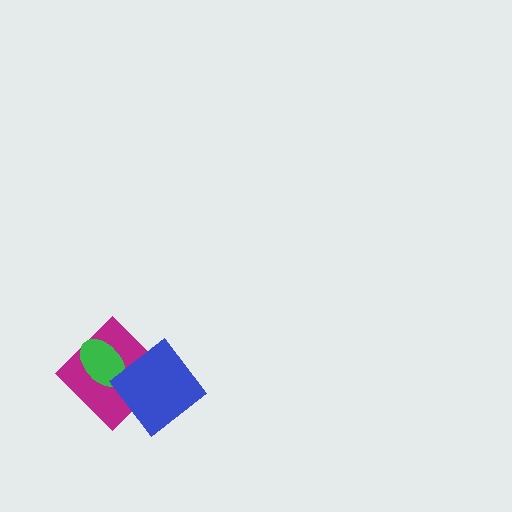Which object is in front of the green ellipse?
The blue diamond is in front of the green ellipse.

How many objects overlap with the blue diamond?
2 objects overlap with the blue diamond.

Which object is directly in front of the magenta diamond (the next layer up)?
The green ellipse is directly in front of the magenta diamond.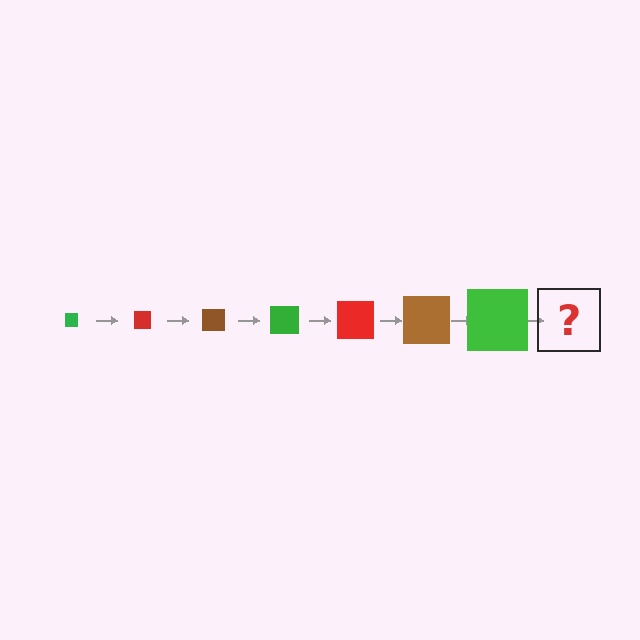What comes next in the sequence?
The next element should be a red square, larger than the previous one.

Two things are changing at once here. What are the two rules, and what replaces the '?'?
The two rules are that the square grows larger each step and the color cycles through green, red, and brown. The '?' should be a red square, larger than the previous one.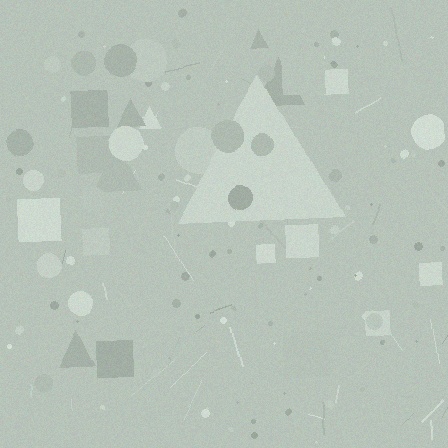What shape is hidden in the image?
A triangle is hidden in the image.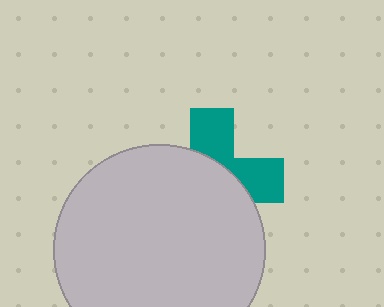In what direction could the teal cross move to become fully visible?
The teal cross could move up. That would shift it out from behind the light gray circle entirely.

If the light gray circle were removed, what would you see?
You would see the complete teal cross.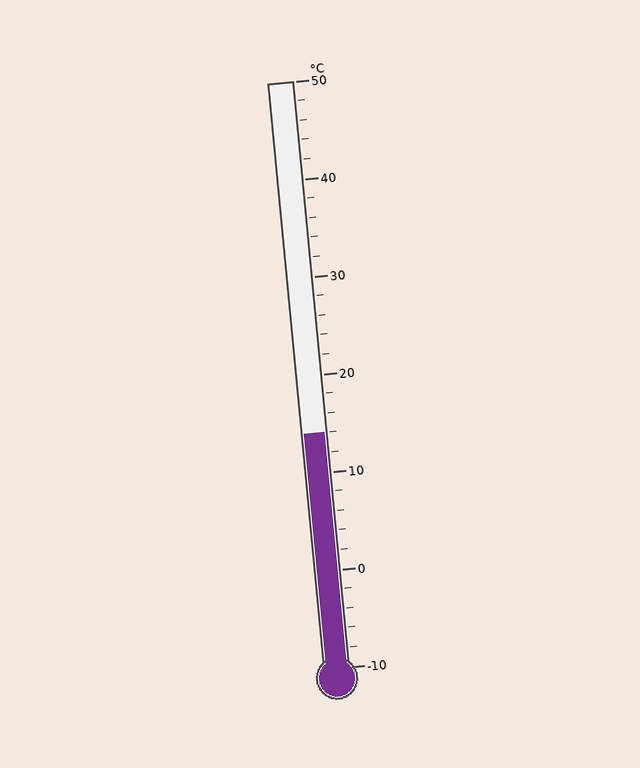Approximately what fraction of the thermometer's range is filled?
The thermometer is filled to approximately 40% of its range.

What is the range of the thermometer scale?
The thermometer scale ranges from -10°C to 50°C.